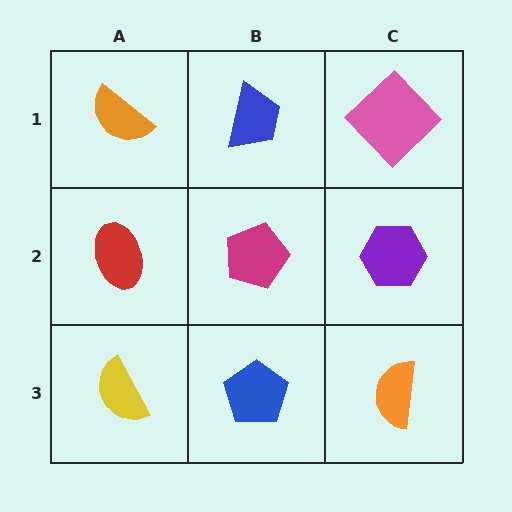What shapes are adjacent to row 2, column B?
A blue trapezoid (row 1, column B), a blue pentagon (row 3, column B), a red ellipse (row 2, column A), a purple hexagon (row 2, column C).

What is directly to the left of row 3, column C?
A blue pentagon.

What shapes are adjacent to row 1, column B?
A magenta pentagon (row 2, column B), an orange semicircle (row 1, column A), a pink diamond (row 1, column C).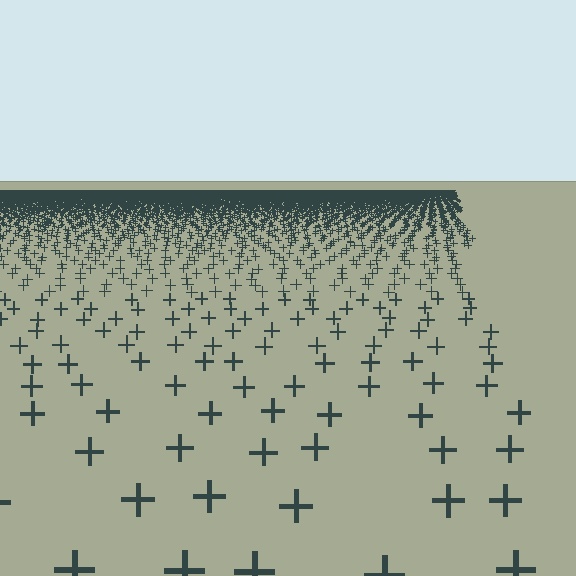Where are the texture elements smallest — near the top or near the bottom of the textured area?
Near the top.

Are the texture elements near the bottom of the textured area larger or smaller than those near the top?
Larger. Near the bottom, elements are closer to the viewer and appear at a bigger on-screen size.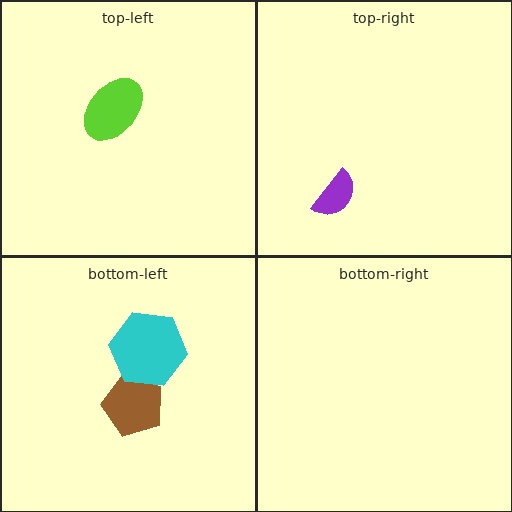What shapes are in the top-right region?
The purple semicircle.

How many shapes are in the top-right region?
1.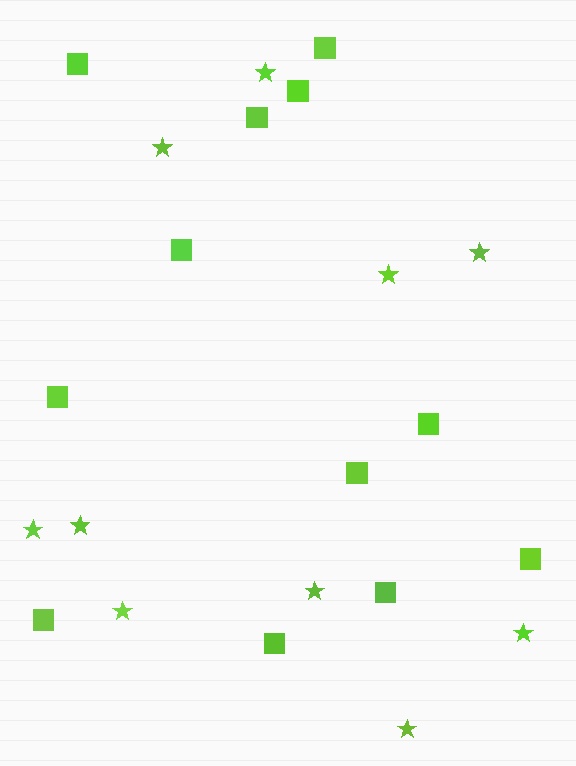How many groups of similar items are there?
There are 2 groups: one group of stars (10) and one group of squares (12).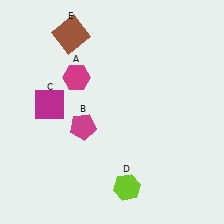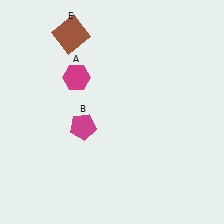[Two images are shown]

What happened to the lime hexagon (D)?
The lime hexagon (D) was removed in Image 2. It was in the bottom-right area of Image 1.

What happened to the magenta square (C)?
The magenta square (C) was removed in Image 2. It was in the top-left area of Image 1.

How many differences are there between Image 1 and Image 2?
There are 2 differences between the two images.